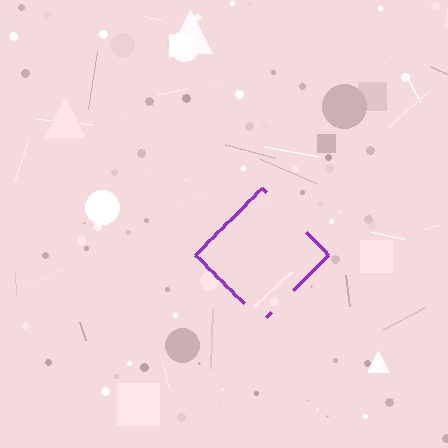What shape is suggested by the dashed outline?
The dashed outline suggests a diamond.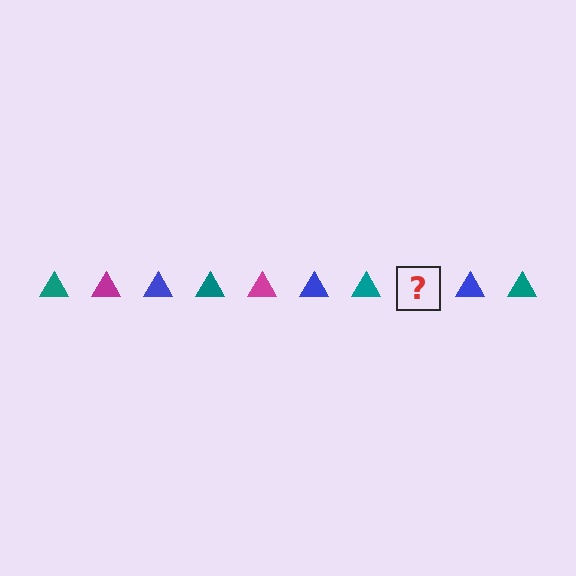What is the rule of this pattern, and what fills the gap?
The rule is that the pattern cycles through teal, magenta, blue triangles. The gap should be filled with a magenta triangle.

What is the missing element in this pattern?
The missing element is a magenta triangle.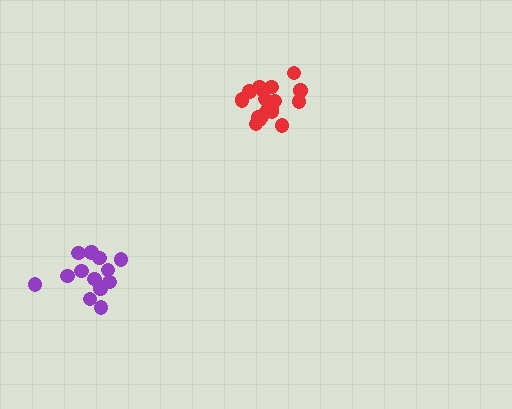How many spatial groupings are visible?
There are 2 spatial groupings.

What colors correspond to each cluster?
The clusters are colored: purple, red.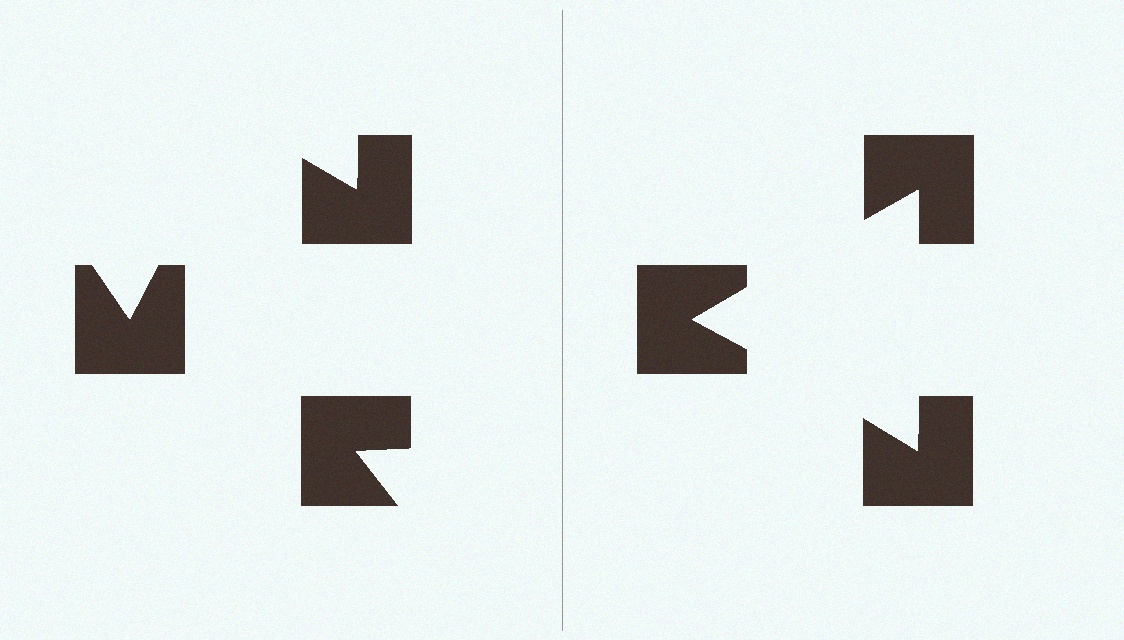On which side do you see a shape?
An illusory triangle appears on the right side. On the left side the wedge cuts are rotated, so no coherent shape forms.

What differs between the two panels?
The notched squares are positioned identically on both sides; only the wedge orientations differ. On the right they align to a triangle; on the left they are misaligned.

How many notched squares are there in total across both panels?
6 — 3 on each side.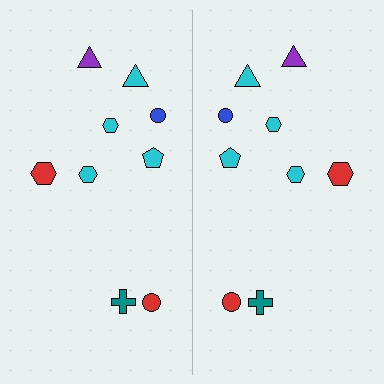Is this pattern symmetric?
Yes, this pattern has bilateral (reflection) symmetry.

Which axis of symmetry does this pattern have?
The pattern has a vertical axis of symmetry running through the center of the image.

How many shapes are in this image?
There are 18 shapes in this image.